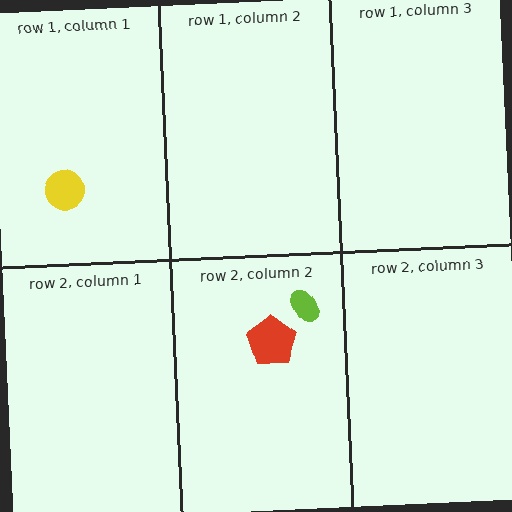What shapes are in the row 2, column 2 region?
The lime ellipse, the red pentagon.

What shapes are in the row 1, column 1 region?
The yellow circle.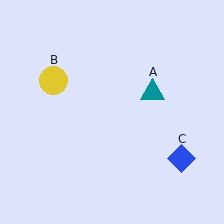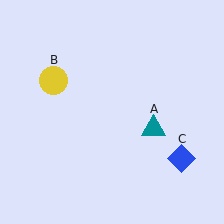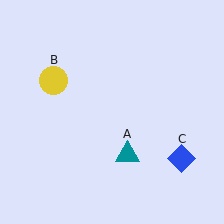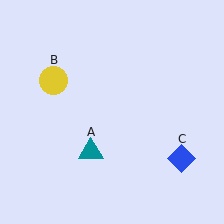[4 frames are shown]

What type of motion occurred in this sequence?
The teal triangle (object A) rotated clockwise around the center of the scene.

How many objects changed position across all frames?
1 object changed position: teal triangle (object A).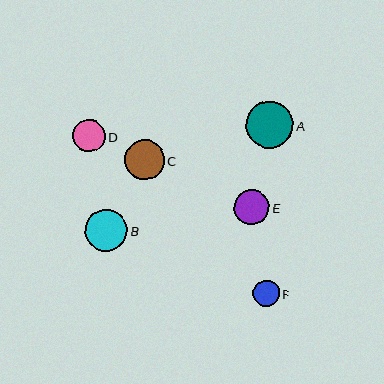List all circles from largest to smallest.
From largest to smallest: A, B, C, E, D, F.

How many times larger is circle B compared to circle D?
Circle B is approximately 1.3 times the size of circle D.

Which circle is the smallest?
Circle F is the smallest with a size of approximately 26 pixels.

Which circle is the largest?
Circle A is the largest with a size of approximately 47 pixels.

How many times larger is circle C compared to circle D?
Circle C is approximately 1.2 times the size of circle D.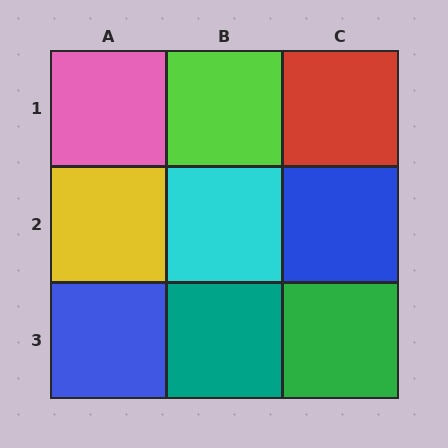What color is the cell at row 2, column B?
Cyan.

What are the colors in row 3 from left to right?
Blue, teal, green.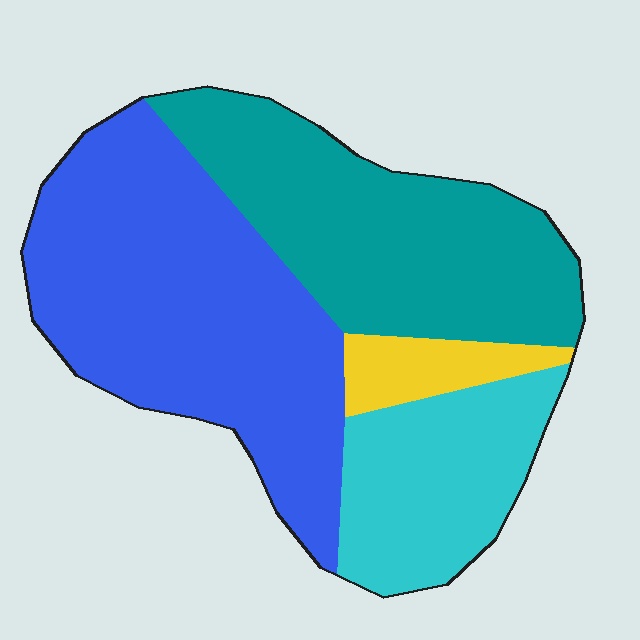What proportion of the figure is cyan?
Cyan covers about 20% of the figure.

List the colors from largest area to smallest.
From largest to smallest: blue, teal, cyan, yellow.